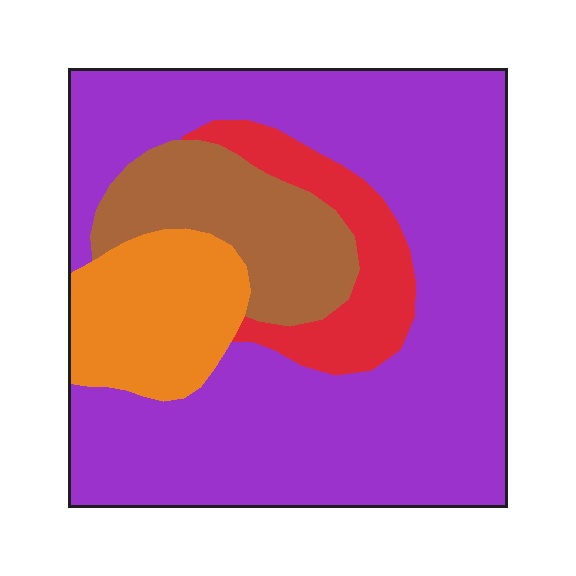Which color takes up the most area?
Purple, at roughly 65%.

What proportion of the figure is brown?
Brown takes up about one eighth (1/8) of the figure.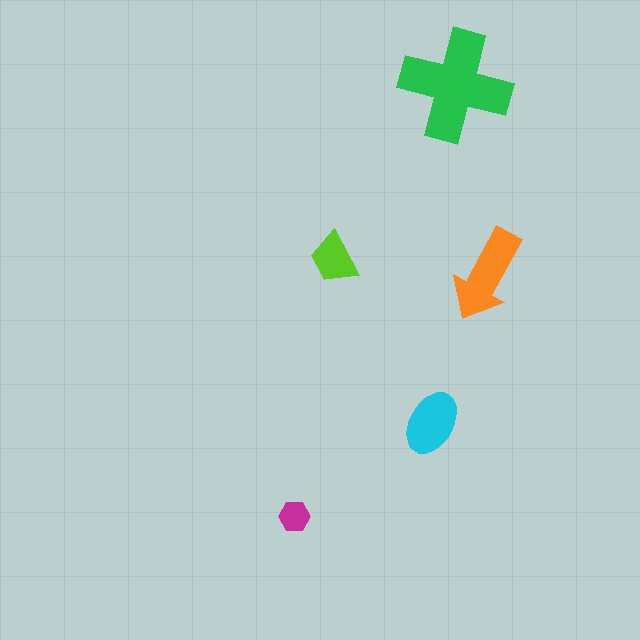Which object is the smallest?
The magenta hexagon.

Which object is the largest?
The green cross.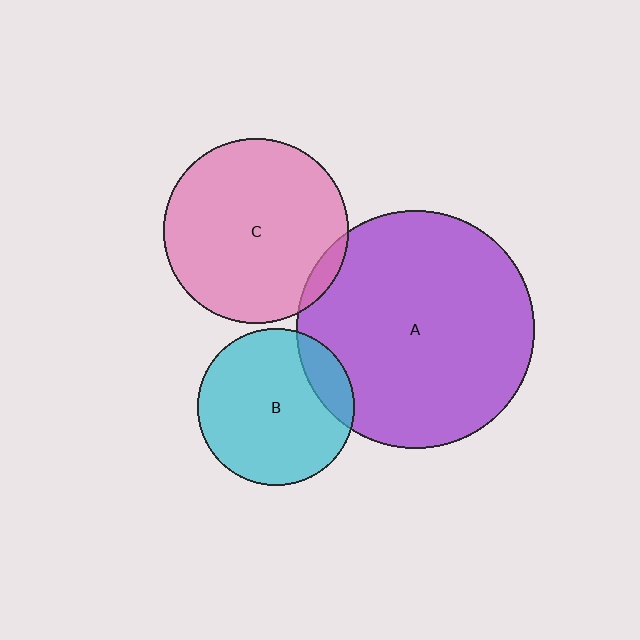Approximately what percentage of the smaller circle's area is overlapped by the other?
Approximately 15%.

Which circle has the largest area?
Circle A (purple).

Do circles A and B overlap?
Yes.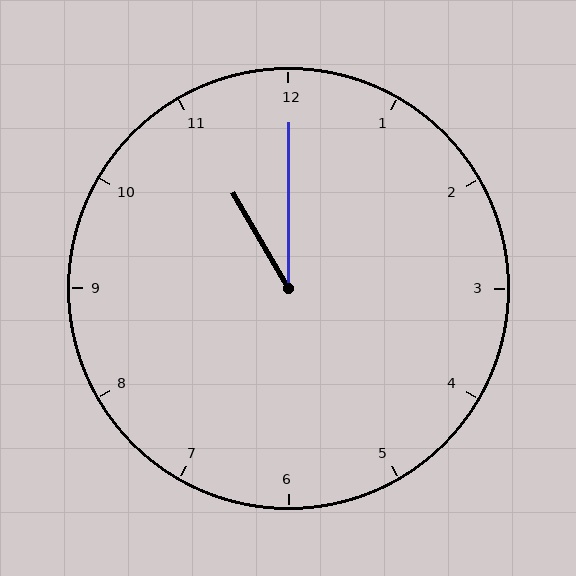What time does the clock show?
11:00.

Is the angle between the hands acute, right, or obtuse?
It is acute.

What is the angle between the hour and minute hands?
Approximately 30 degrees.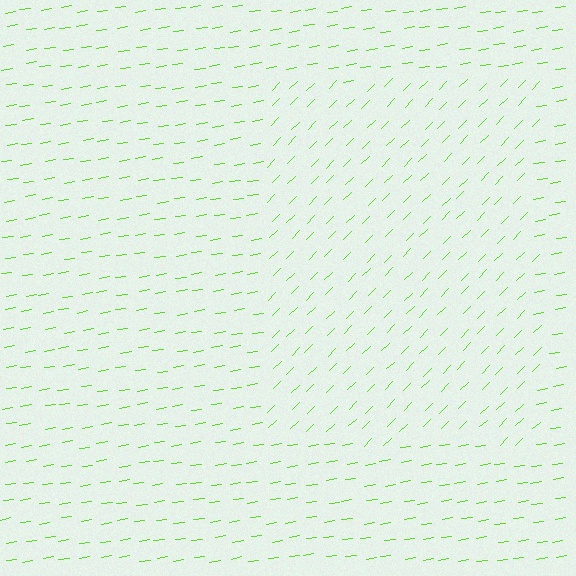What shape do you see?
I see a rectangle.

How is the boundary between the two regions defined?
The boundary is defined purely by a change in line orientation (approximately 36 degrees difference). All lines are the same color and thickness.